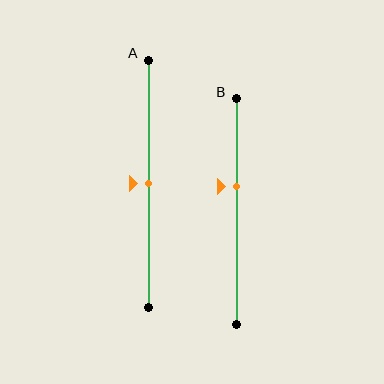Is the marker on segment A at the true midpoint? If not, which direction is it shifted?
Yes, the marker on segment A is at the true midpoint.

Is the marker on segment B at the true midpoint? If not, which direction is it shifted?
No, the marker on segment B is shifted upward by about 11% of the segment length.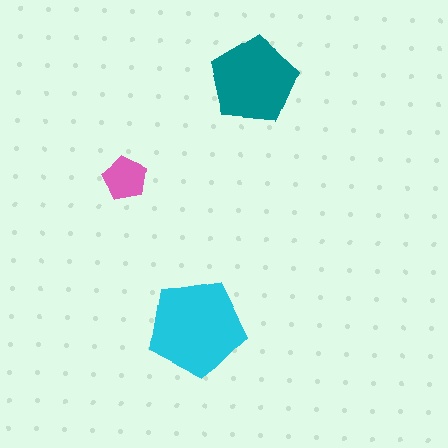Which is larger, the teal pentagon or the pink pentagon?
The teal one.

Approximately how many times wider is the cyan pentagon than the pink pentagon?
About 2 times wider.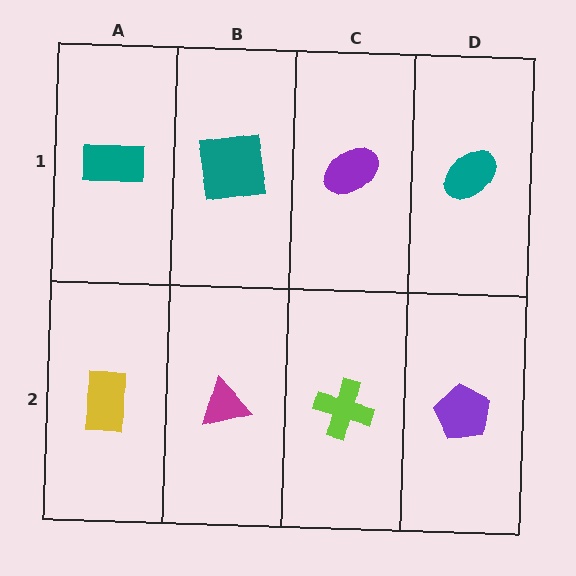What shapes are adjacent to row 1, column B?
A magenta triangle (row 2, column B), a teal rectangle (row 1, column A), a purple ellipse (row 1, column C).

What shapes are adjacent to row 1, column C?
A lime cross (row 2, column C), a teal square (row 1, column B), a teal ellipse (row 1, column D).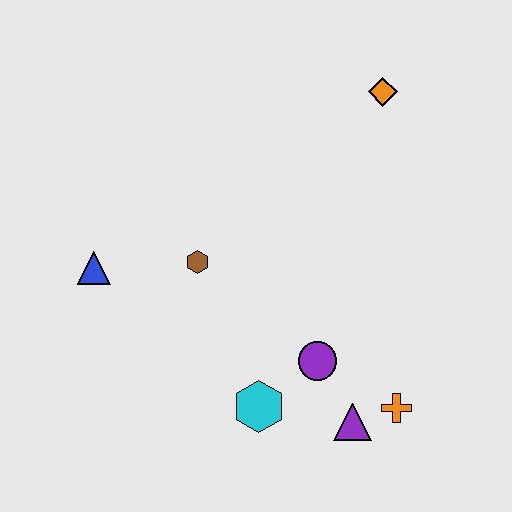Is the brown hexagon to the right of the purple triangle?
No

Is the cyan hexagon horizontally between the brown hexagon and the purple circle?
Yes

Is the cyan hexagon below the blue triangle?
Yes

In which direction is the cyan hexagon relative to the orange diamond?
The cyan hexagon is below the orange diamond.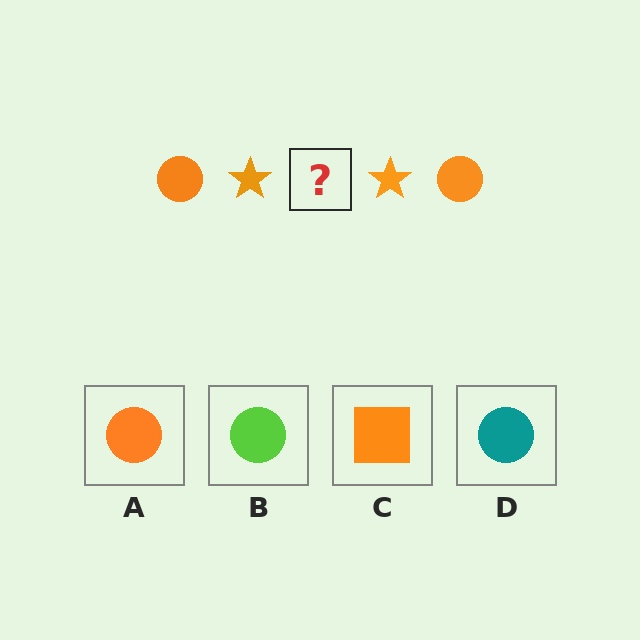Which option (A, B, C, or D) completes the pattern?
A.